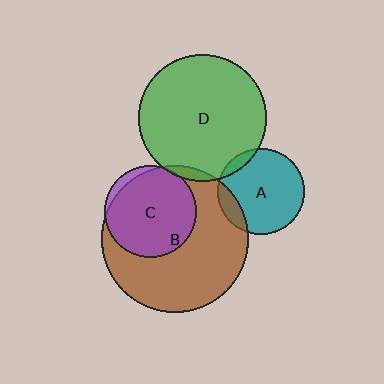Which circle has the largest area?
Circle B (brown).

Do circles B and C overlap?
Yes.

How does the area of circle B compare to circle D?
Approximately 1.3 times.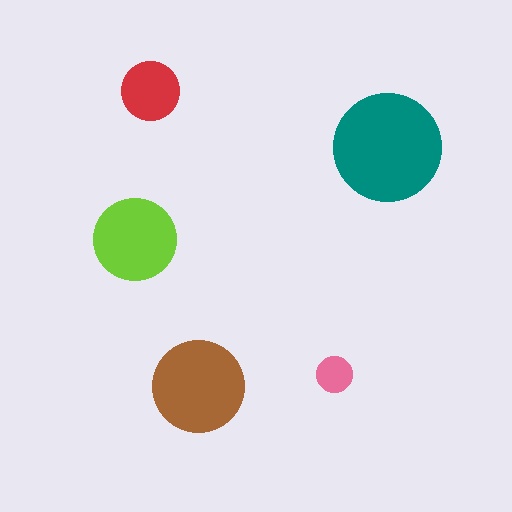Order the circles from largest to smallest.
the teal one, the brown one, the lime one, the red one, the pink one.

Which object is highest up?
The red circle is topmost.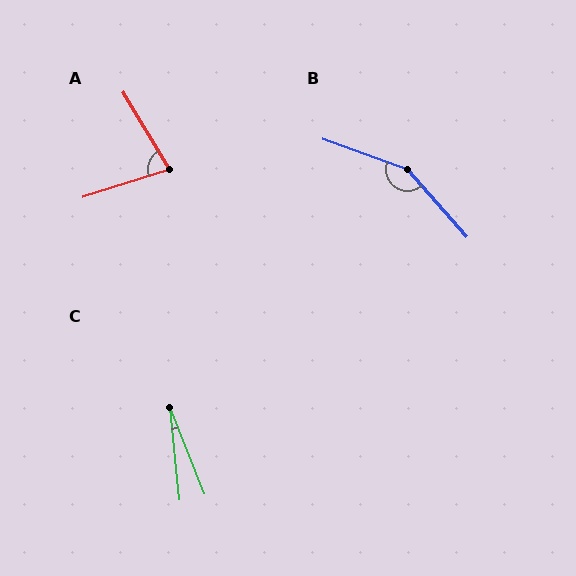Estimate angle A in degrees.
Approximately 76 degrees.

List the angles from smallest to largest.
C (16°), A (76°), B (152°).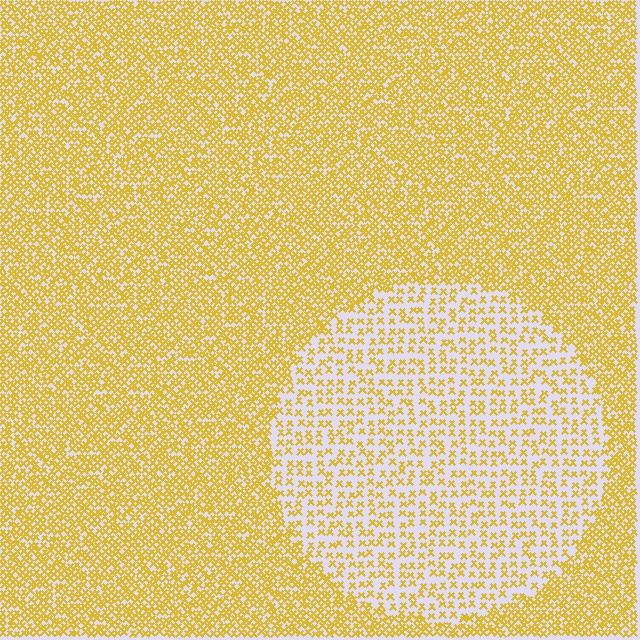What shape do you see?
I see a circle.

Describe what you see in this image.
The image contains small yellow elements arranged at two different densities. A circle-shaped region is visible where the elements are less densely packed than the surrounding area.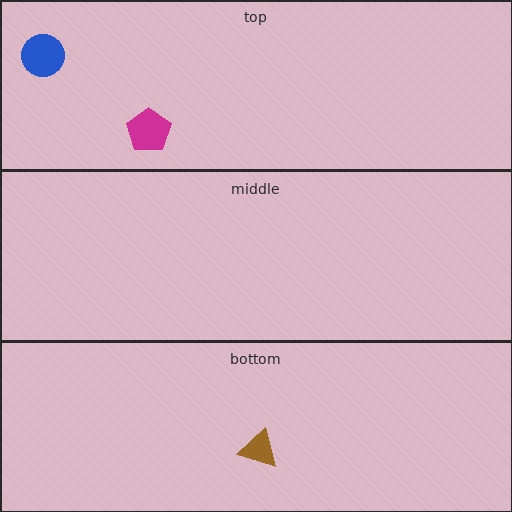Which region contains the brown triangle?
The bottom region.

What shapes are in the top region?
The magenta pentagon, the blue circle.